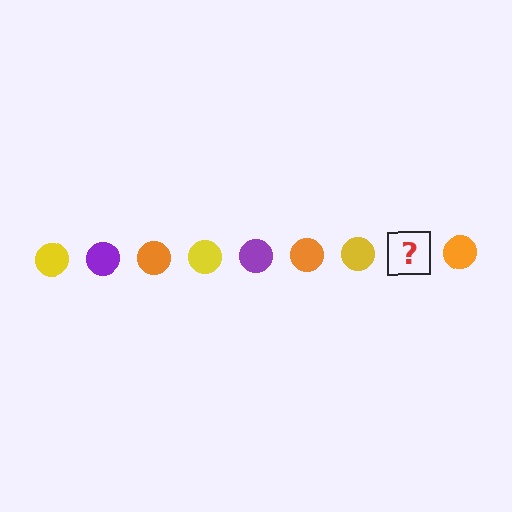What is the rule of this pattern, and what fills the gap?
The rule is that the pattern cycles through yellow, purple, orange circles. The gap should be filled with a purple circle.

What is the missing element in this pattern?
The missing element is a purple circle.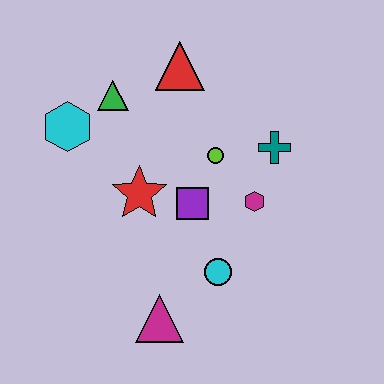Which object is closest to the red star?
The purple square is closest to the red star.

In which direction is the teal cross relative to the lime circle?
The teal cross is to the right of the lime circle.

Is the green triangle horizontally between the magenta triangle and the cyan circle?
No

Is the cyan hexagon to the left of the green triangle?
Yes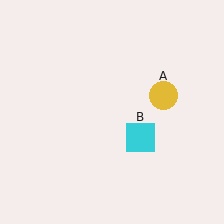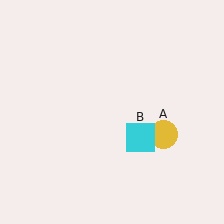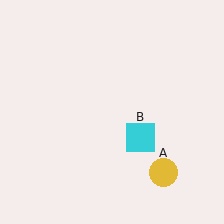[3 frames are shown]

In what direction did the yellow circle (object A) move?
The yellow circle (object A) moved down.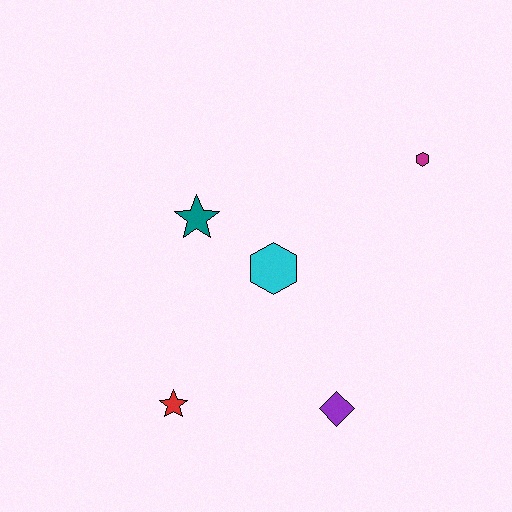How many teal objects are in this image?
There is 1 teal object.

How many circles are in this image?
There are no circles.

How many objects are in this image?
There are 5 objects.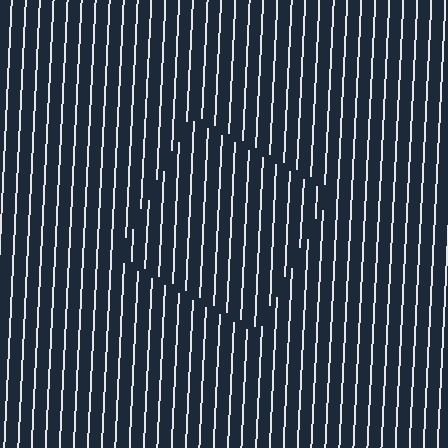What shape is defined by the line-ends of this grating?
An illusory square. The interior of the shape contains the same grating, shifted by half a period — the contour is defined by the phase discontinuity where line-ends from the inner and outer gratings abut.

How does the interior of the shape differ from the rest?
The interior of the shape contains the same grating, shifted by half a period — the contour is defined by the phase discontinuity where line-ends from the inner and outer gratings abut.